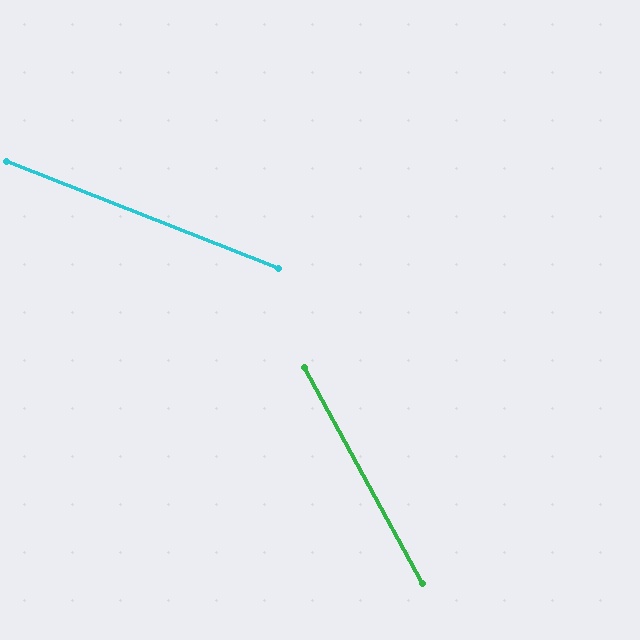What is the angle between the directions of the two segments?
Approximately 40 degrees.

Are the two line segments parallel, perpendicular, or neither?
Neither parallel nor perpendicular — they differ by about 40°.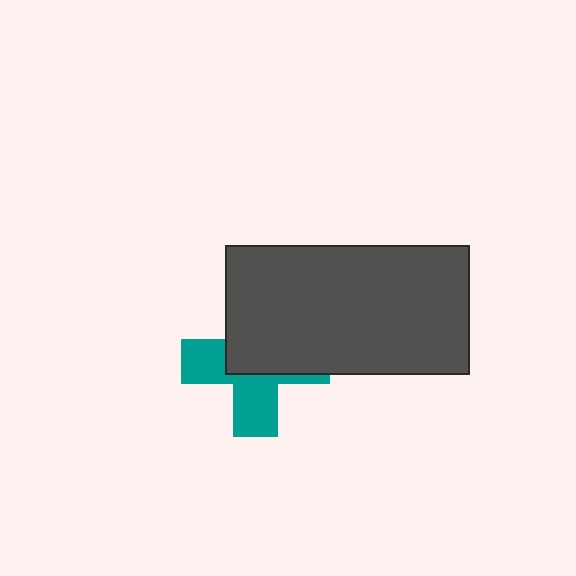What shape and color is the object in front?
The object in front is a dark gray rectangle.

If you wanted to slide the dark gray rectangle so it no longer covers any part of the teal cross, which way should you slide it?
Slide it up — that is the most direct way to separate the two shapes.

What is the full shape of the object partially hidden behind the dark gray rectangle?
The partially hidden object is a teal cross.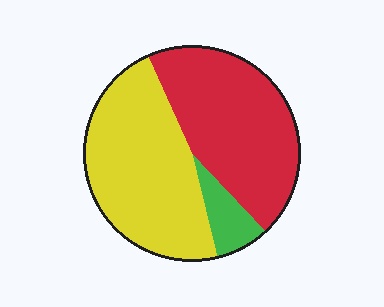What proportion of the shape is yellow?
Yellow takes up about one half (1/2) of the shape.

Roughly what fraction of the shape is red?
Red covers 45% of the shape.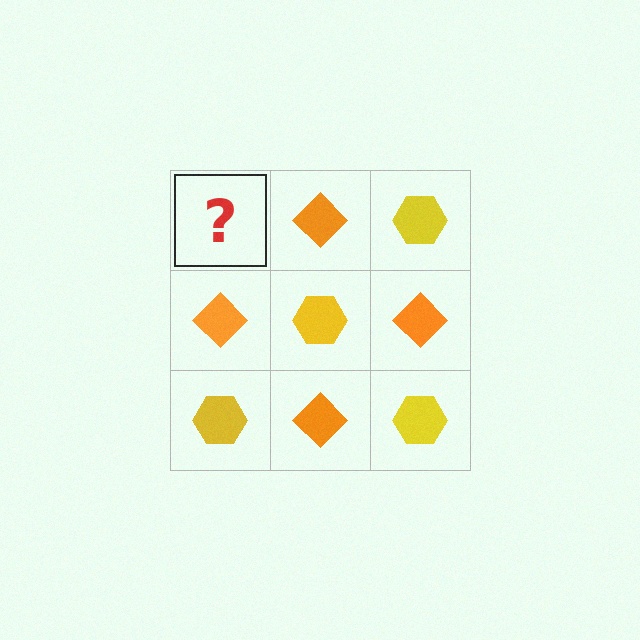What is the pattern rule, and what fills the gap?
The rule is that it alternates yellow hexagon and orange diamond in a checkerboard pattern. The gap should be filled with a yellow hexagon.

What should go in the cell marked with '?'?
The missing cell should contain a yellow hexagon.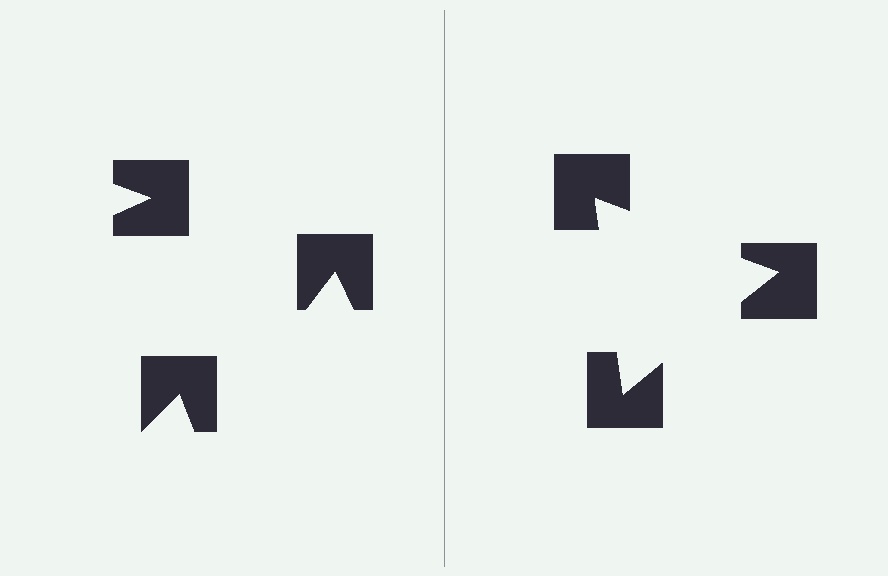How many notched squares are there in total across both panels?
6 — 3 on each side.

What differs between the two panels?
The notched squares are positioned identically on both sides; only the wedge orientations differ. On the right they align to a triangle; on the left they are misaligned.